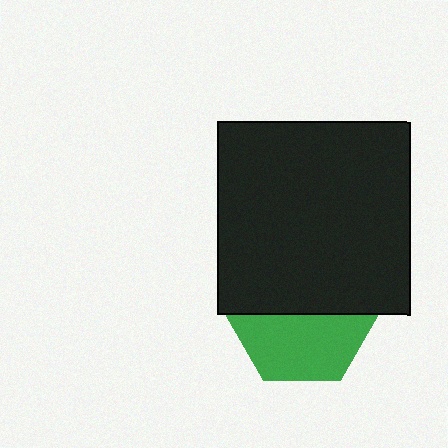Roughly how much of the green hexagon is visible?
About half of it is visible (roughly 49%).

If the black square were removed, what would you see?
You would see the complete green hexagon.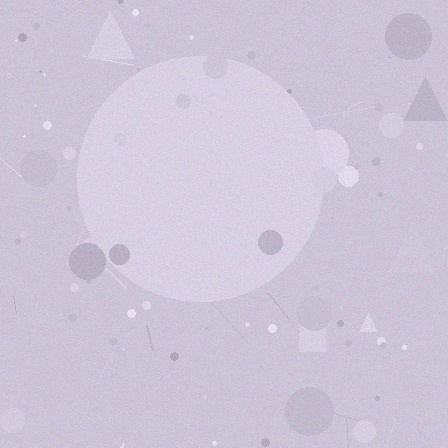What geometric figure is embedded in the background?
A circle is embedded in the background.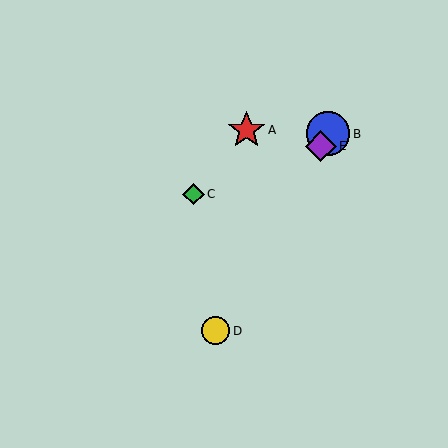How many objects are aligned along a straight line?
3 objects (B, D, E) are aligned along a straight line.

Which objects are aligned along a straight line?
Objects B, D, E are aligned along a straight line.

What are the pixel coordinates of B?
Object B is at (328, 134).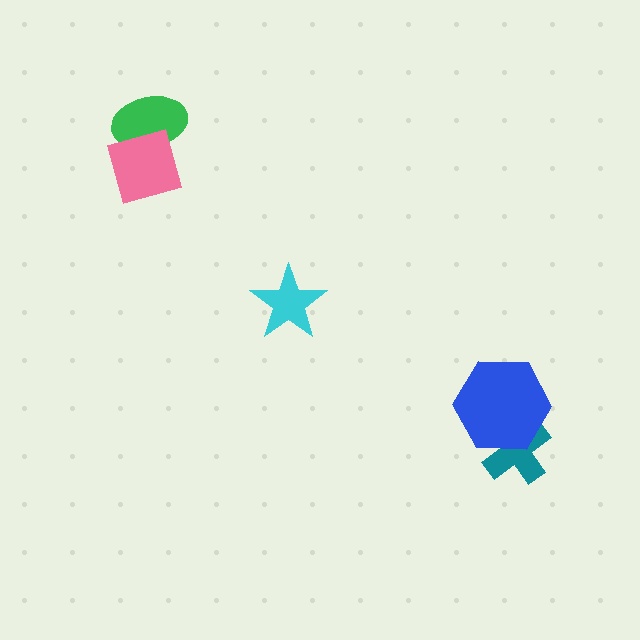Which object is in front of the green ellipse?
The pink diamond is in front of the green ellipse.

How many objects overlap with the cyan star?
0 objects overlap with the cyan star.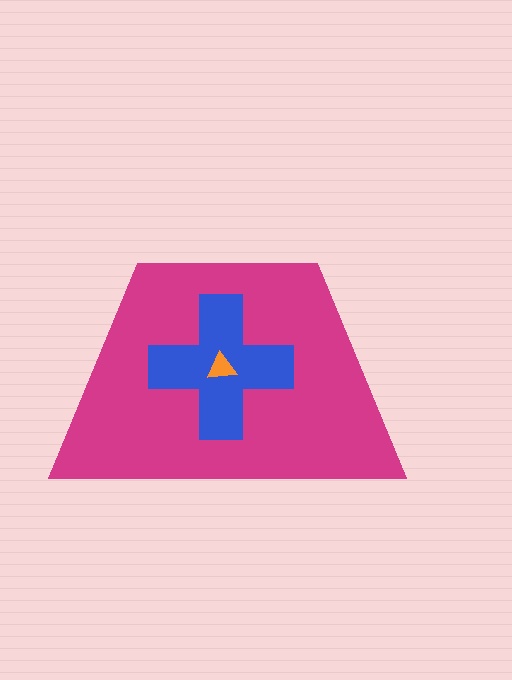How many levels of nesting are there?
3.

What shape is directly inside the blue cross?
The orange triangle.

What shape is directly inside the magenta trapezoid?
The blue cross.